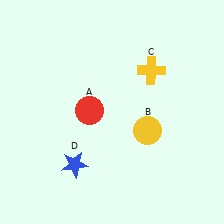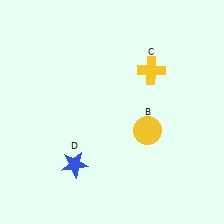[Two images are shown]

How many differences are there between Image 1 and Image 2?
There is 1 difference between the two images.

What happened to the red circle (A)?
The red circle (A) was removed in Image 2. It was in the top-left area of Image 1.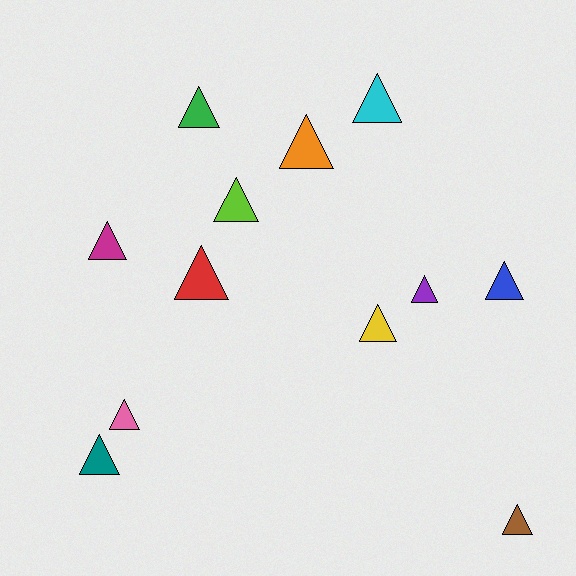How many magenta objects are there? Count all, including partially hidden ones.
There is 1 magenta object.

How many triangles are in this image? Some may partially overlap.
There are 12 triangles.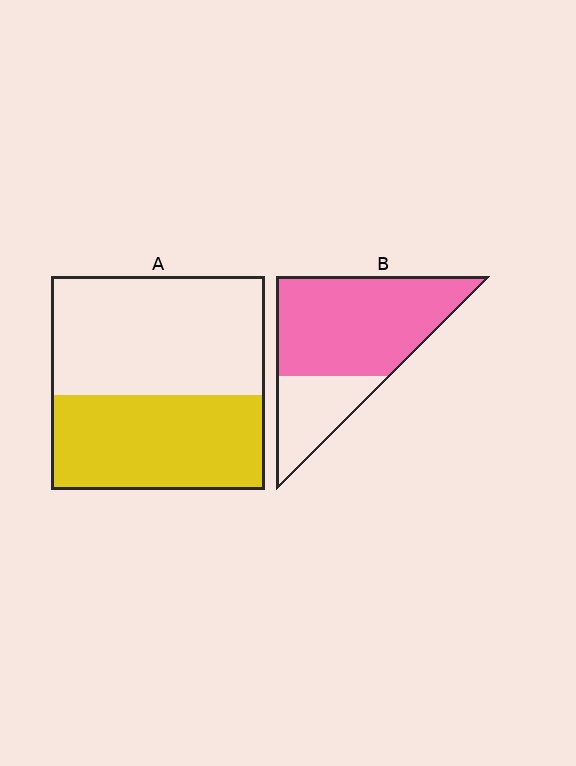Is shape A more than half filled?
No.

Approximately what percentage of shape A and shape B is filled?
A is approximately 45% and B is approximately 70%.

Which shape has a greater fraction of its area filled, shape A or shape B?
Shape B.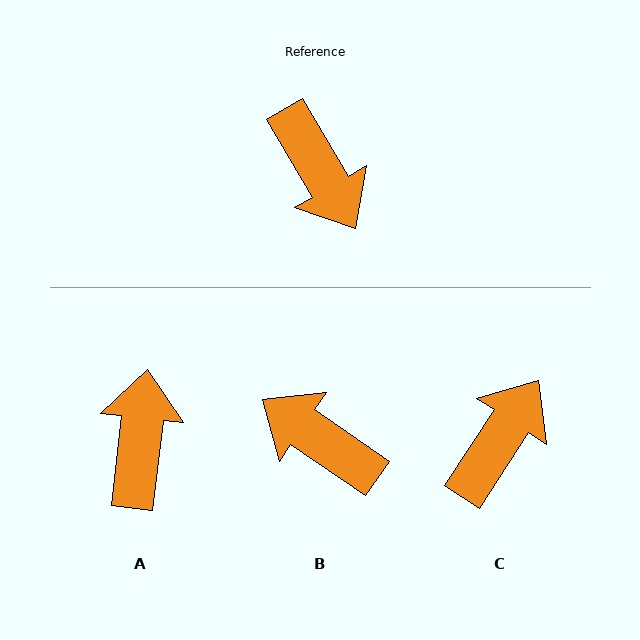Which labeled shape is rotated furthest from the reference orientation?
B, about 155 degrees away.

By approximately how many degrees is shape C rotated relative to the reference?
Approximately 116 degrees counter-clockwise.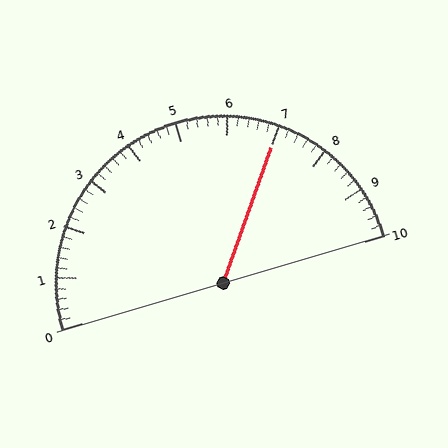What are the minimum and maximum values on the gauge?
The gauge ranges from 0 to 10.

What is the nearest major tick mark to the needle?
The nearest major tick mark is 7.